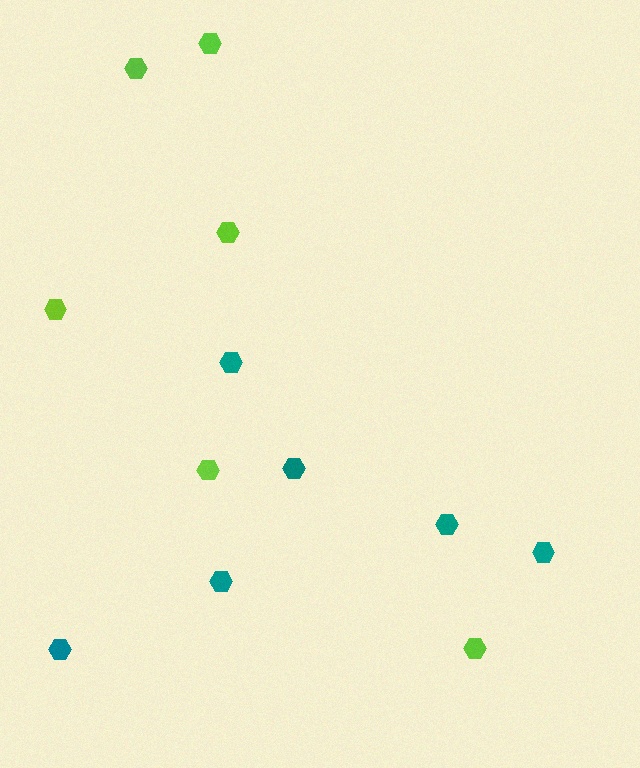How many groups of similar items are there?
There are 2 groups: one group of teal hexagons (6) and one group of lime hexagons (6).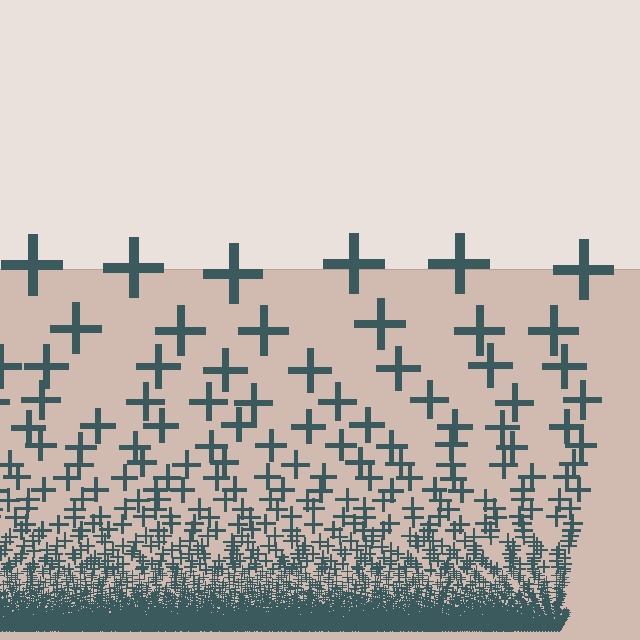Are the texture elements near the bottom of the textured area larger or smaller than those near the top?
Smaller. The gradient is inverted — elements near the bottom are smaller and denser.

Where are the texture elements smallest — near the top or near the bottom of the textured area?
Near the bottom.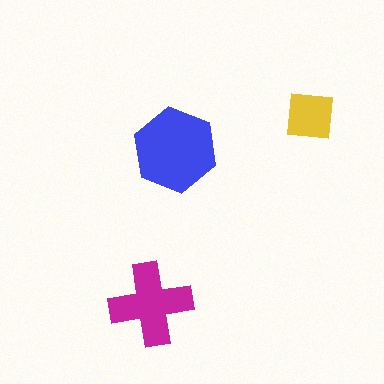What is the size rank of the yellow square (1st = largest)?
3rd.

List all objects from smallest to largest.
The yellow square, the magenta cross, the blue hexagon.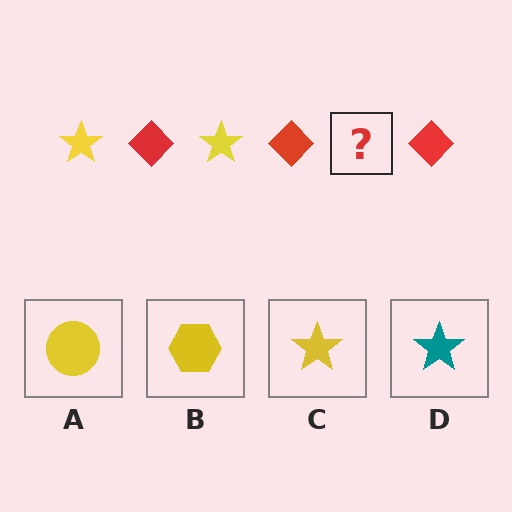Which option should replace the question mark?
Option C.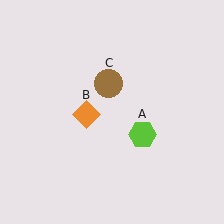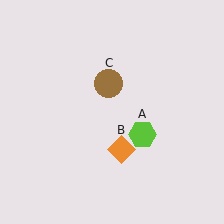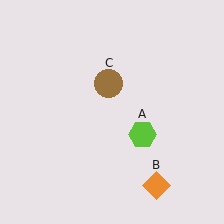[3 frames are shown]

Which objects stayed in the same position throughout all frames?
Lime hexagon (object A) and brown circle (object C) remained stationary.